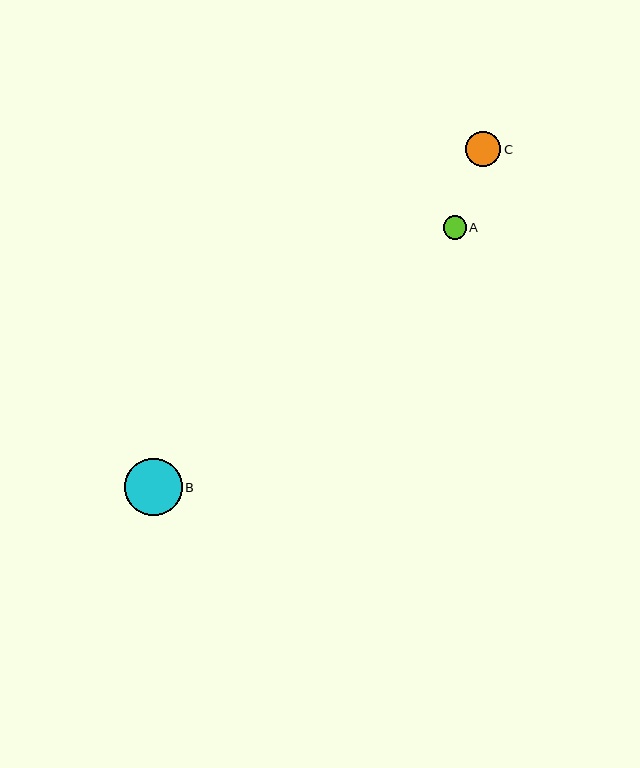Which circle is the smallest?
Circle A is the smallest with a size of approximately 23 pixels.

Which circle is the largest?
Circle B is the largest with a size of approximately 58 pixels.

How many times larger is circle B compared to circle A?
Circle B is approximately 2.5 times the size of circle A.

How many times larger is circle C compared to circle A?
Circle C is approximately 1.5 times the size of circle A.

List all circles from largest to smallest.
From largest to smallest: B, C, A.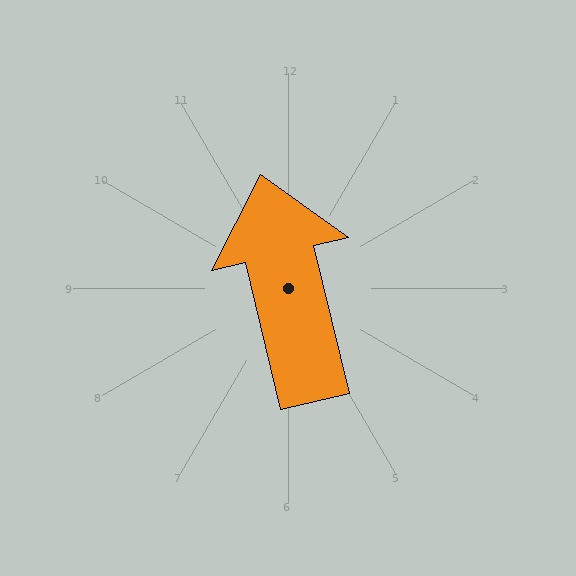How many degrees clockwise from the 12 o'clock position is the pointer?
Approximately 347 degrees.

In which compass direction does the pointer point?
North.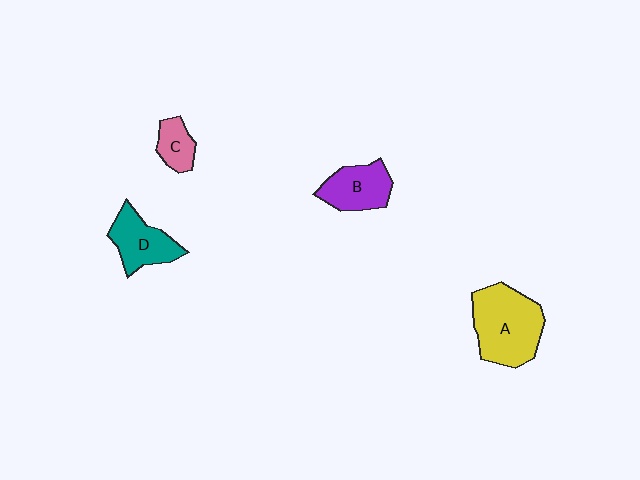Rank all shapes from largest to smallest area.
From largest to smallest: A (yellow), D (teal), B (purple), C (pink).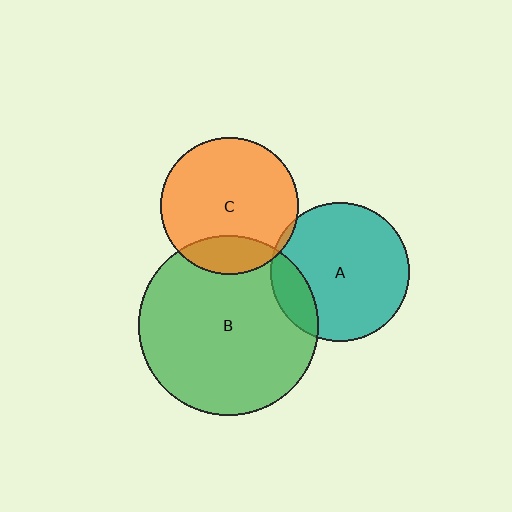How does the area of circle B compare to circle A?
Approximately 1.7 times.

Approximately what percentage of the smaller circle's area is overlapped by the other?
Approximately 5%.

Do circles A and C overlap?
Yes.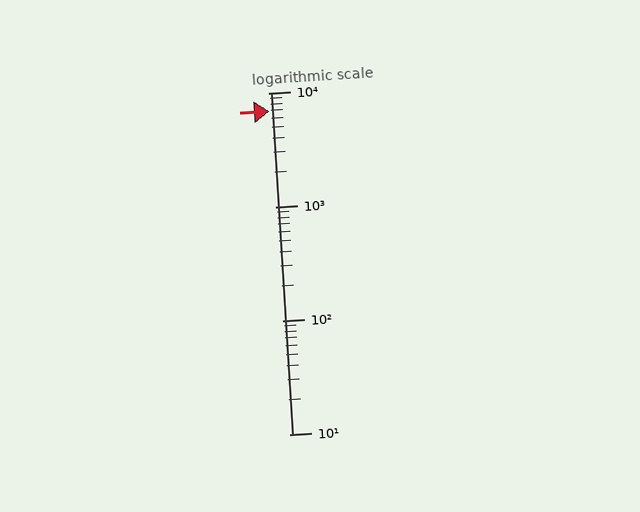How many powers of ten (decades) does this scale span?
The scale spans 3 decades, from 10 to 10000.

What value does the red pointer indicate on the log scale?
The pointer indicates approximately 6900.